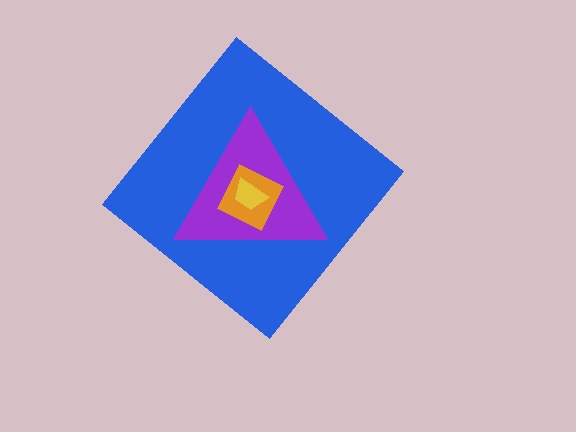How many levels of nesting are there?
4.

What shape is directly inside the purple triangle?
The orange square.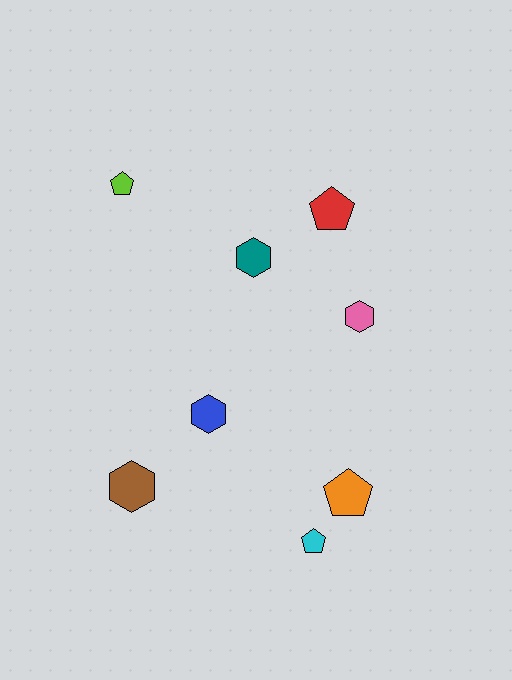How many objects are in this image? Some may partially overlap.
There are 8 objects.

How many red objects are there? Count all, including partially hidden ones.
There is 1 red object.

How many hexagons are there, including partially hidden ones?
There are 4 hexagons.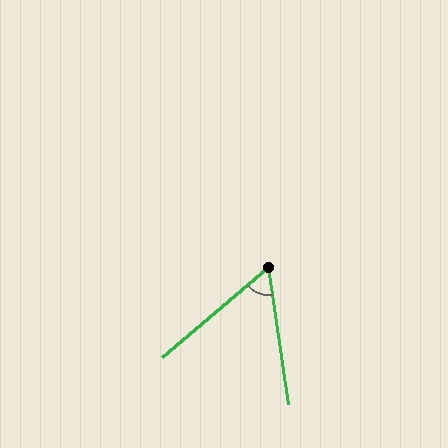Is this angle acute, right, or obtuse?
It is acute.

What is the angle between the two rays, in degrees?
Approximately 58 degrees.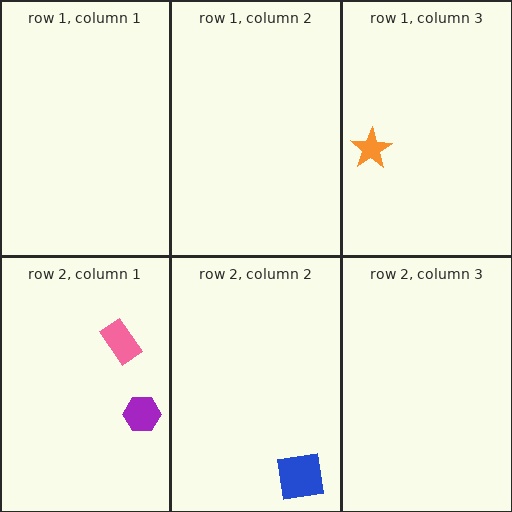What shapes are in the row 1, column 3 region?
The orange star.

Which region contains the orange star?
The row 1, column 3 region.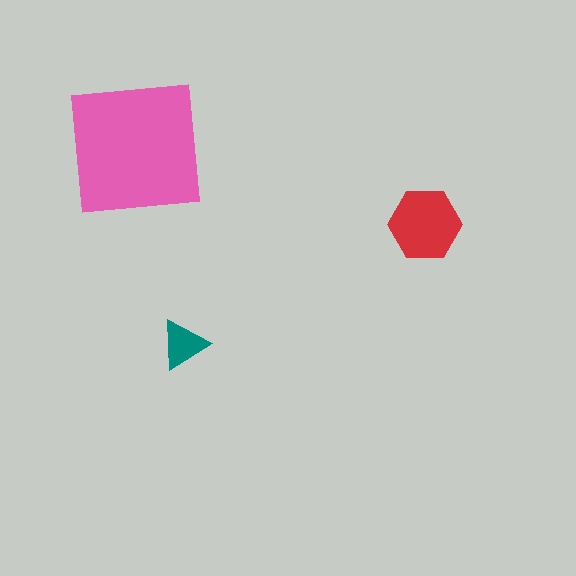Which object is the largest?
The pink square.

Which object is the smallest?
The teal triangle.